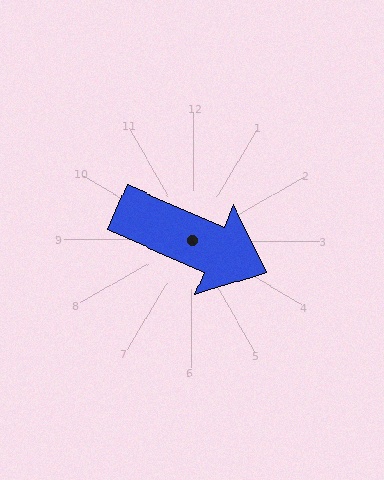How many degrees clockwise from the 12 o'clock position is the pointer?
Approximately 113 degrees.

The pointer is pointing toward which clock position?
Roughly 4 o'clock.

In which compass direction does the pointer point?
Southeast.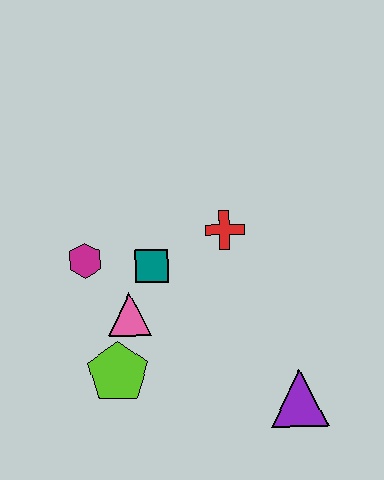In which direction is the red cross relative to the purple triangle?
The red cross is above the purple triangle.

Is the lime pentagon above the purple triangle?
Yes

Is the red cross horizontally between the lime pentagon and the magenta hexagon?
No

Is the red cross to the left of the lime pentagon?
No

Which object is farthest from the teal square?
The purple triangle is farthest from the teal square.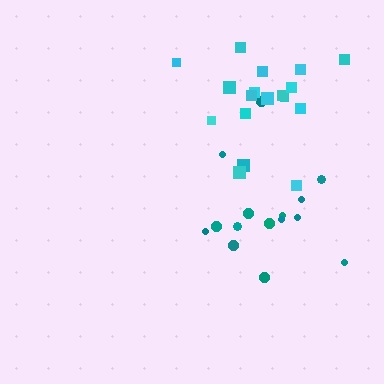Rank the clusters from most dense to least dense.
cyan, teal.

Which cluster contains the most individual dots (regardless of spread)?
Cyan (18).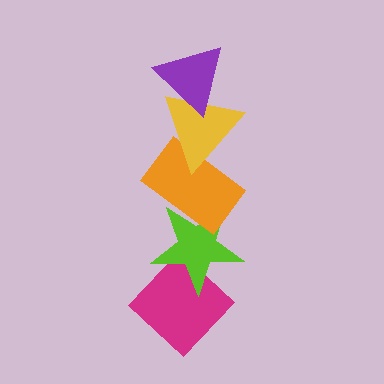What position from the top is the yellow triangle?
The yellow triangle is 2nd from the top.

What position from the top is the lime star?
The lime star is 4th from the top.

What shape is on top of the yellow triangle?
The purple triangle is on top of the yellow triangle.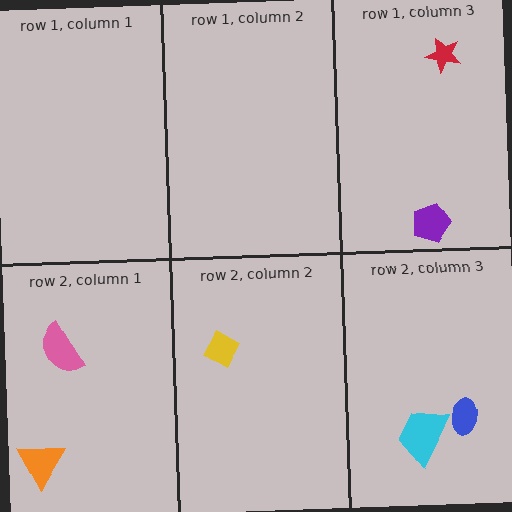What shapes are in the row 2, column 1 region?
The orange triangle, the pink semicircle.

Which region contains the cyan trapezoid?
The row 2, column 3 region.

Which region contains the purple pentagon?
The row 1, column 3 region.